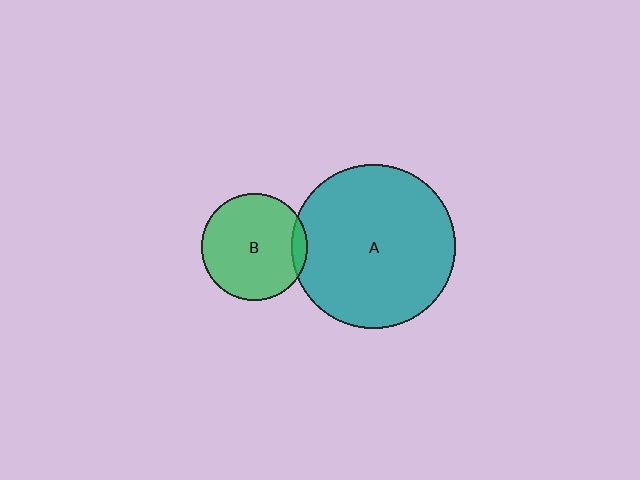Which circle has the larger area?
Circle A (teal).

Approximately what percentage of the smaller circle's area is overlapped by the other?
Approximately 5%.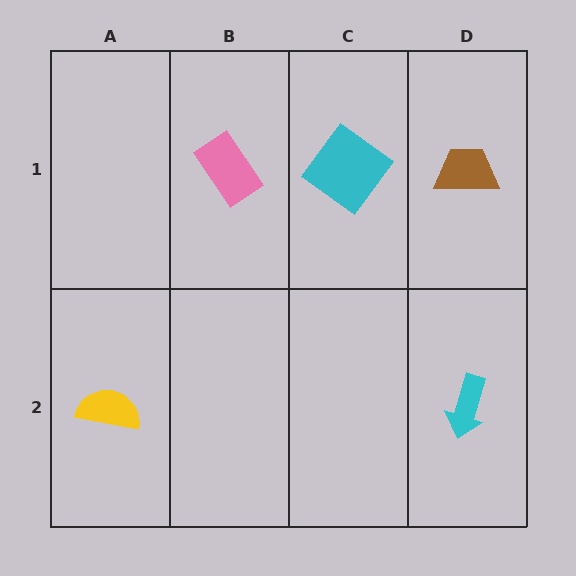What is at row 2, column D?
A cyan arrow.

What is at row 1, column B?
A pink rectangle.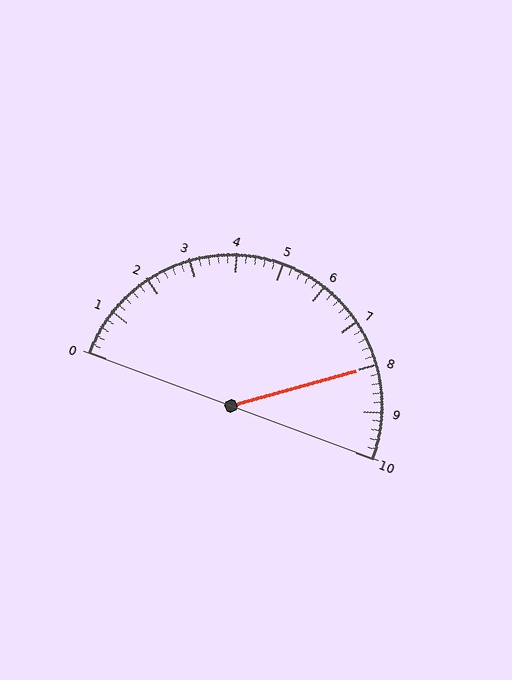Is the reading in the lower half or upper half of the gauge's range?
The reading is in the upper half of the range (0 to 10).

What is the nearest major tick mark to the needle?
The nearest major tick mark is 8.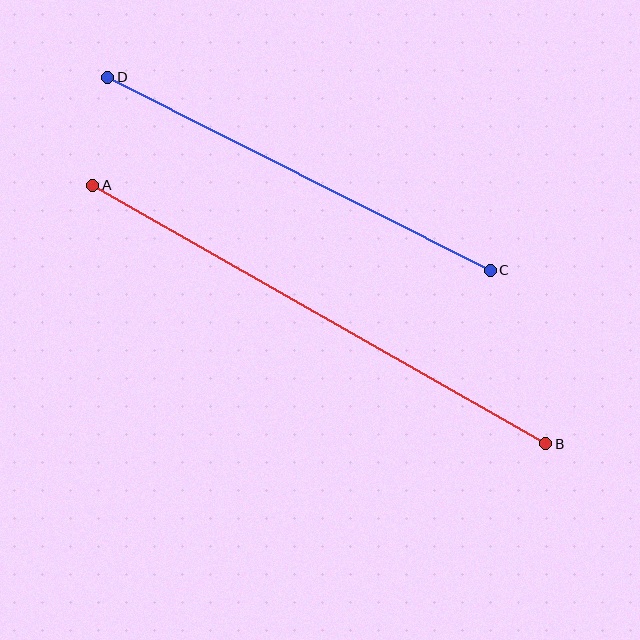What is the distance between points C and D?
The distance is approximately 428 pixels.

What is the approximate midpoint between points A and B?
The midpoint is at approximately (319, 314) pixels.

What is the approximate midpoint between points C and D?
The midpoint is at approximately (299, 174) pixels.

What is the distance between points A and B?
The distance is approximately 522 pixels.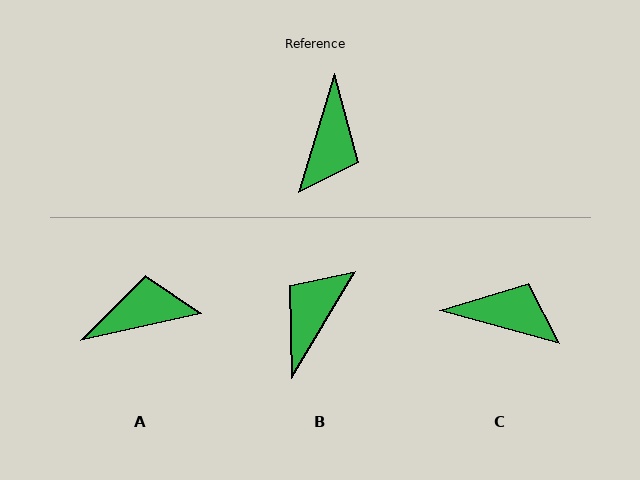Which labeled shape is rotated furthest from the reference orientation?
B, about 166 degrees away.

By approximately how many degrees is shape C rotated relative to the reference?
Approximately 92 degrees counter-clockwise.